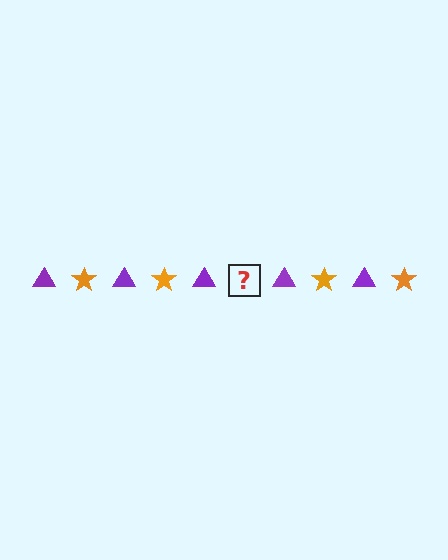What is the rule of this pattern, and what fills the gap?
The rule is that the pattern alternates between purple triangle and orange star. The gap should be filled with an orange star.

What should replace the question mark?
The question mark should be replaced with an orange star.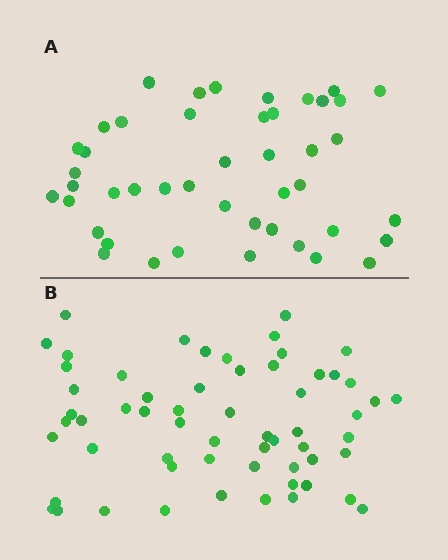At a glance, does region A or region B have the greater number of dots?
Region B (the bottom region) has more dots.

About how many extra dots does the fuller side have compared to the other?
Region B has approximately 15 more dots than region A.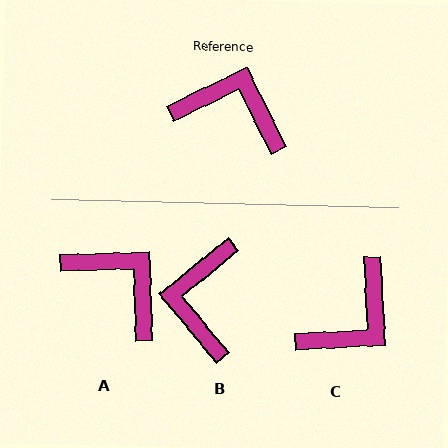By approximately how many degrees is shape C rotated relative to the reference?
Approximately 113 degrees clockwise.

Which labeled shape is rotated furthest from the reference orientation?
C, about 113 degrees away.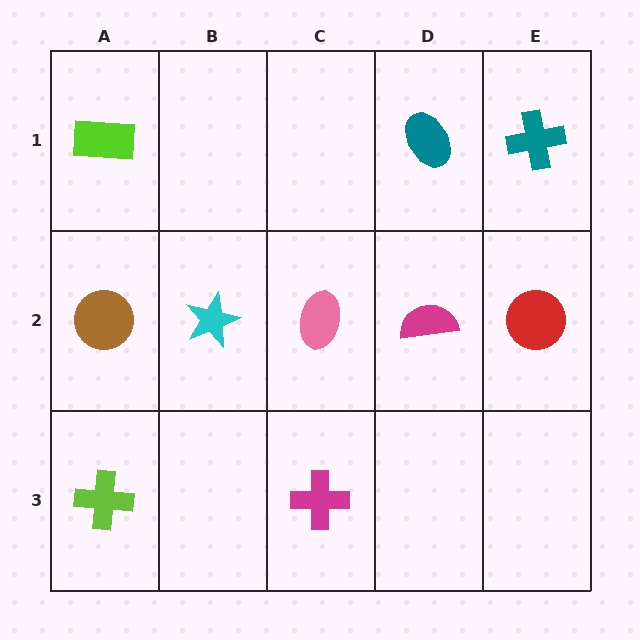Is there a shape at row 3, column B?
No, that cell is empty.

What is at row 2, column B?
A cyan star.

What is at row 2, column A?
A brown circle.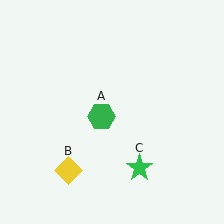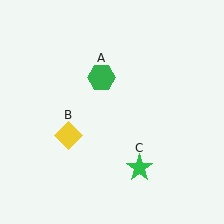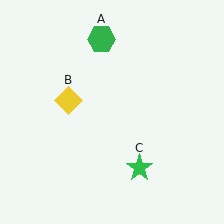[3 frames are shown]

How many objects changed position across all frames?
2 objects changed position: green hexagon (object A), yellow diamond (object B).